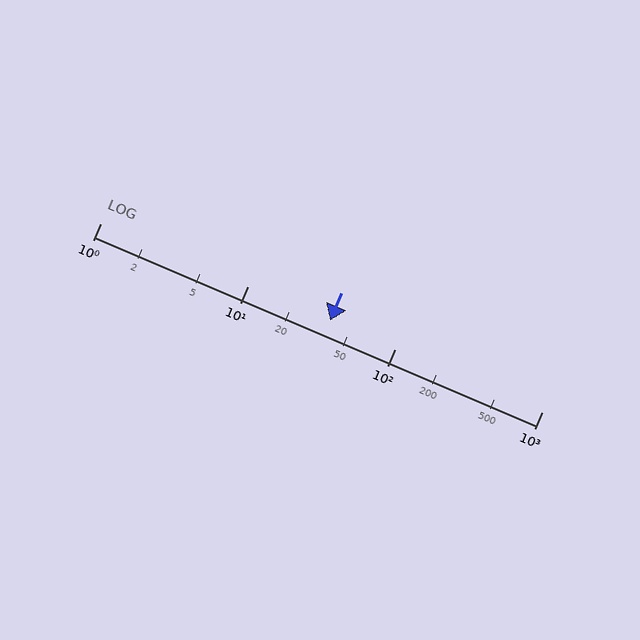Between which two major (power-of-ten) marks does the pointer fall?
The pointer is between 10 and 100.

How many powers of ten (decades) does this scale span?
The scale spans 3 decades, from 1 to 1000.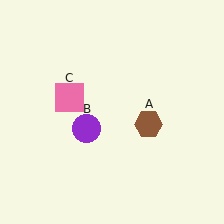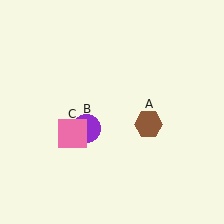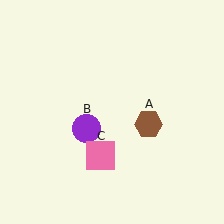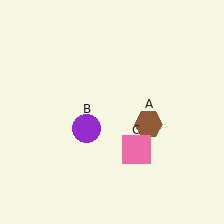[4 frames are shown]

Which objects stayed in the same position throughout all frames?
Brown hexagon (object A) and purple circle (object B) remained stationary.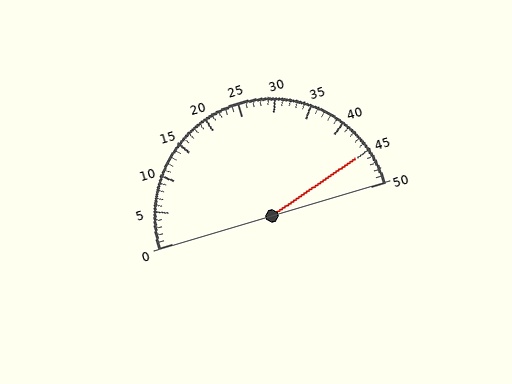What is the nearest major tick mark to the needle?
The nearest major tick mark is 45.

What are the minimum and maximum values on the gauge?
The gauge ranges from 0 to 50.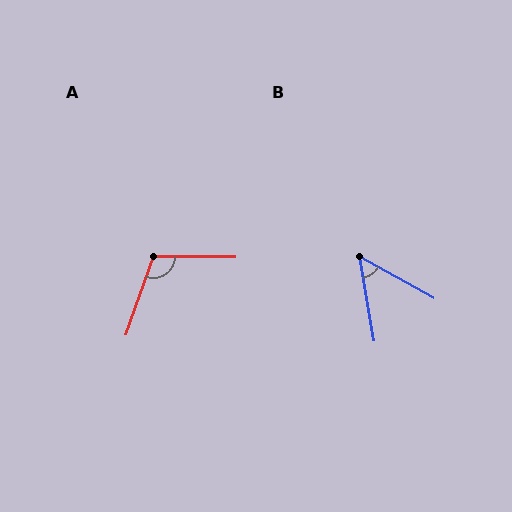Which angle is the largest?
A, at approximately 109 degrees.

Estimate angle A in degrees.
Approximately 109 degrees.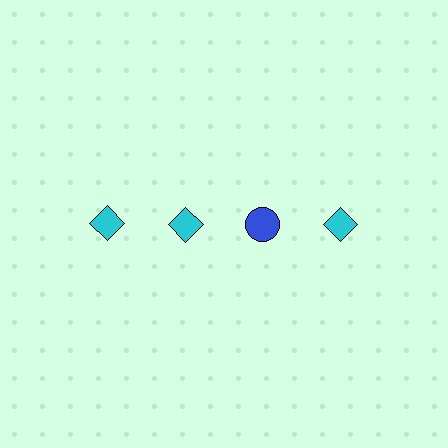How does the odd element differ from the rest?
It differs in both color (blue instead of cyan) and shape (circle instead of diamond).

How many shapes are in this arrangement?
There are 4 shapes arranged in a grid pattern.